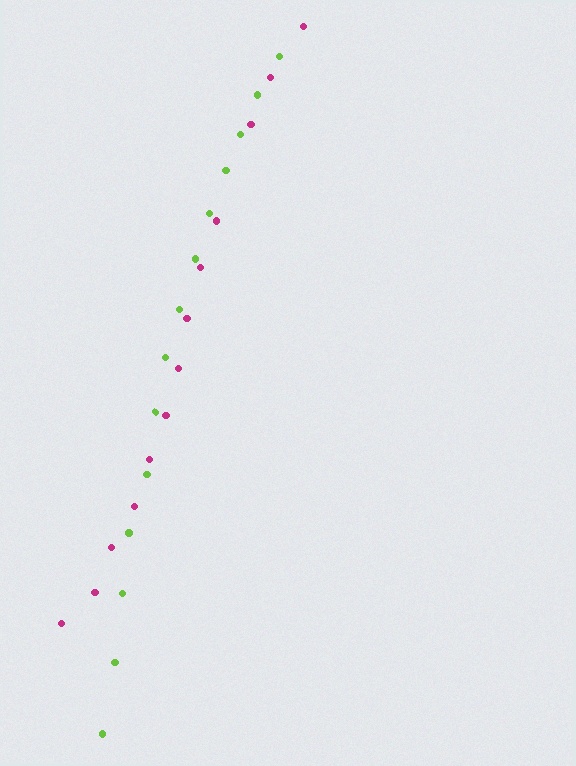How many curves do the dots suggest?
There are 2 distinct paths.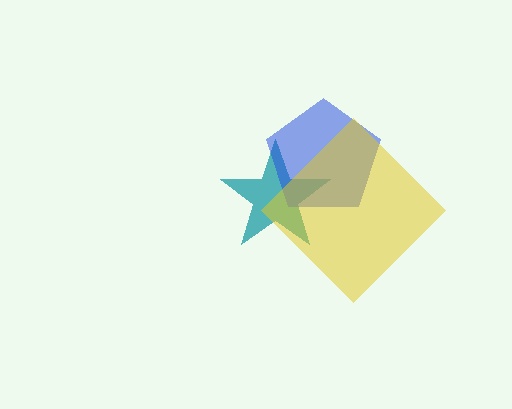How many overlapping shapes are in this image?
There are 3 overlapping shapes in the image.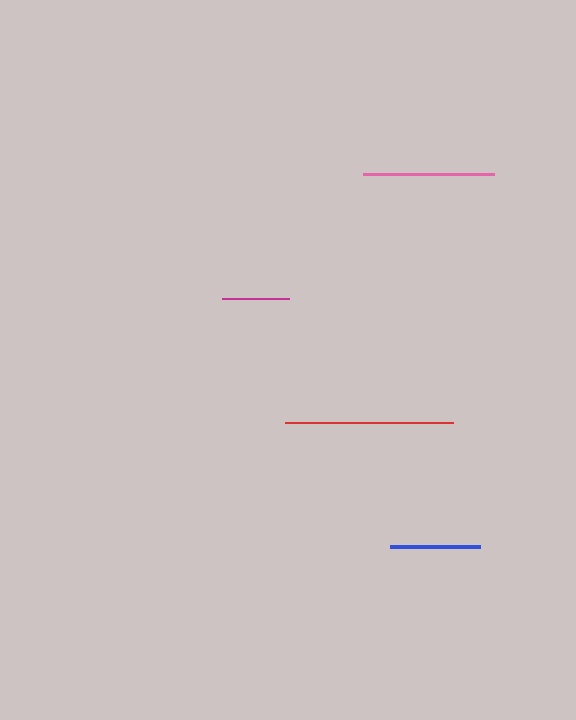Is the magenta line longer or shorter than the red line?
The red line is longer than the magenta line.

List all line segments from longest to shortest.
From longest to shortest: red, pink, blue, magenta.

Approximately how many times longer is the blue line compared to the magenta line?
The blue line is approximately 1.3 times the length of the magenta line.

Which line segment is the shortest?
The magenta line is the shortest at approximately 67 pixels.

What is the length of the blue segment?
The blue segment is approximately 89 pixels long.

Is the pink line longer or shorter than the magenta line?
The pink line is longer than the magenta line.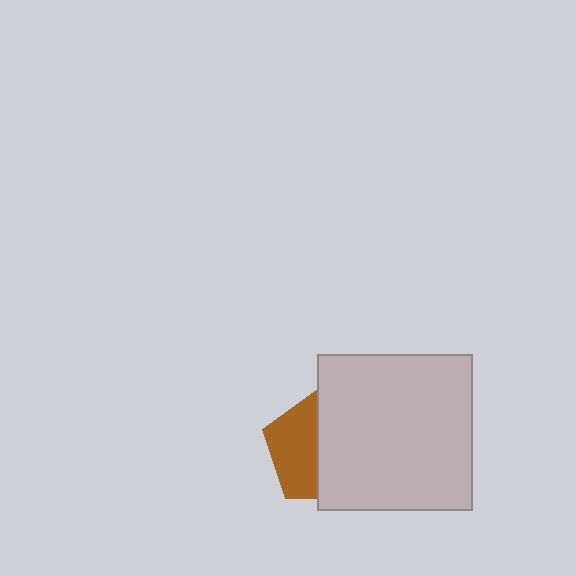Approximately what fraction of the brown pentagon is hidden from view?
Roughly 55% of the brown pentagon is hidden behind the light gray square.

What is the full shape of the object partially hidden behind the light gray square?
The partially hidden object is a brown pentagon.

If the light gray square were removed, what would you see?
You would see the complete brown pentagon.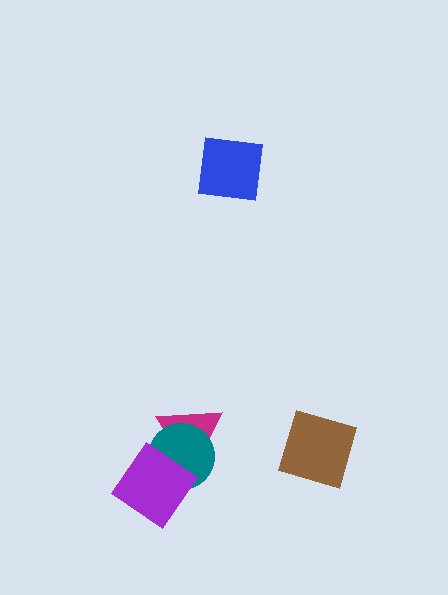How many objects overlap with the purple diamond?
2 objects overlap with the purple diamond.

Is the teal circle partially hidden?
Yes, it is partially covered by another shape.